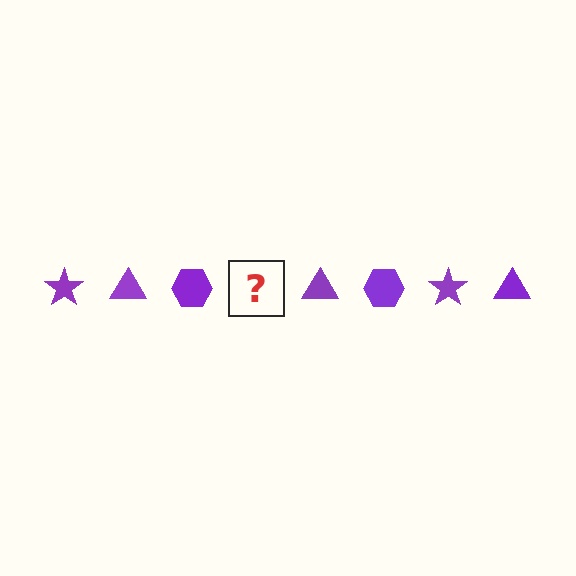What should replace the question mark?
The question mark should be replaced with a purple star.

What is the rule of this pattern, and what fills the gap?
The rule is that the pattern cycles through star, triangle, hexagon shapes in purple. The gap should be filled with a purple star.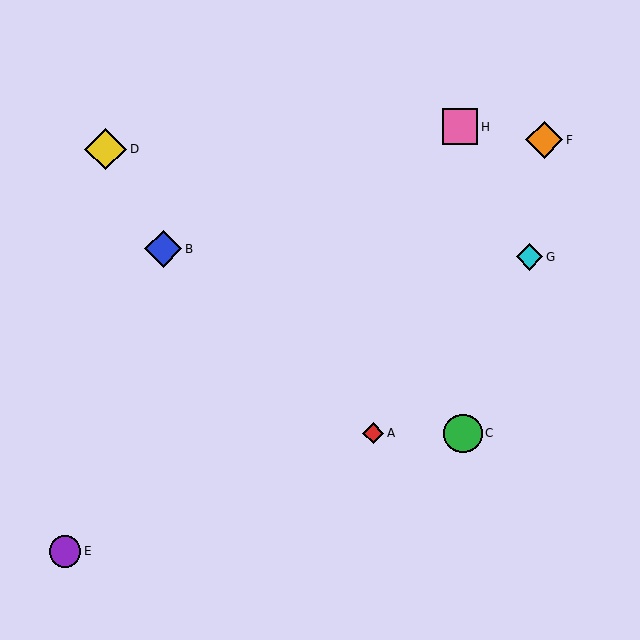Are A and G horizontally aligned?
No, A is at y≈433 and G is at y≈257.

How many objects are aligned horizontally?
2 objects (A, C) are aligned horizontally.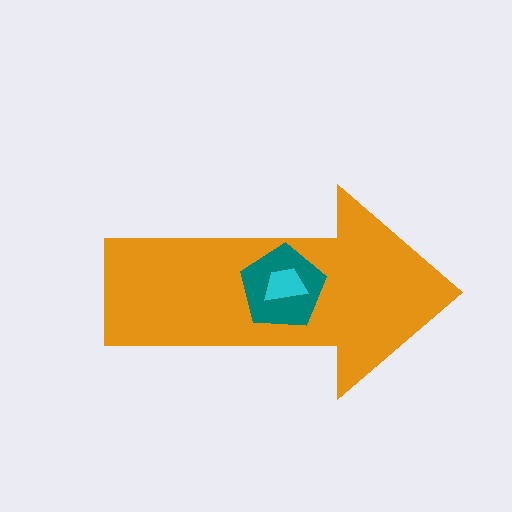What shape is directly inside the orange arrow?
The teal pentagon.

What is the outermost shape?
The orange arrow.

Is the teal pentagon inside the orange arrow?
Yes.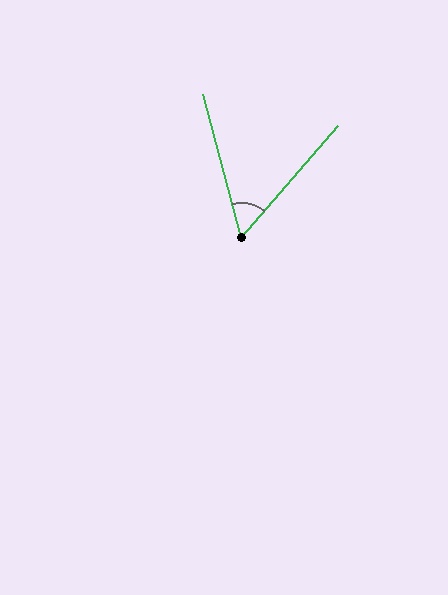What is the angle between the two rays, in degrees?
Approximately 56 degrees.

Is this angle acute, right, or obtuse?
It is acute.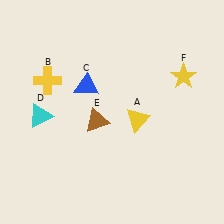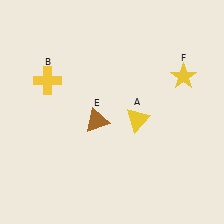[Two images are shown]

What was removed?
The cyan triangle (D), the blue triangle (C) were removed in Image 2.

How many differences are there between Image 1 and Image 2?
There are 2 differences between the two images.